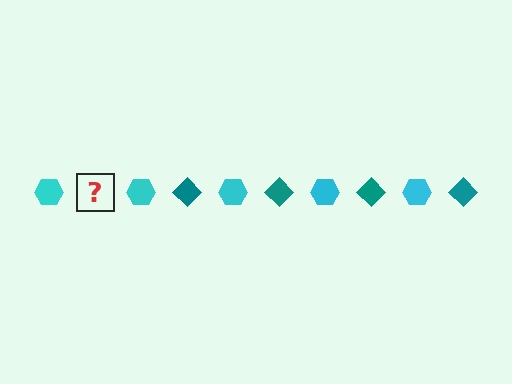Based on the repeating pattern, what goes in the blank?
The blank should be a teal diamond.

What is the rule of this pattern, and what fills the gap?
The rule is that the pattern alternates between cyan hexagon and teal diamond. The gap should be filled with a teal diamond.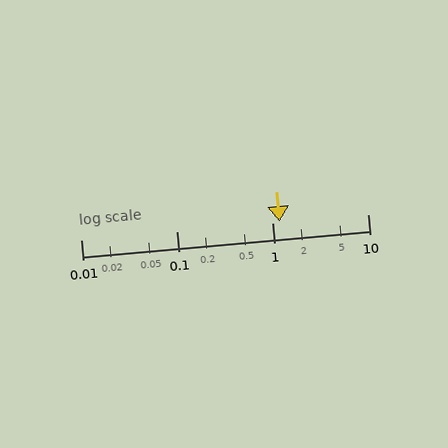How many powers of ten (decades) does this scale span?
The scale spans 3 decades, from 0.01 to 10.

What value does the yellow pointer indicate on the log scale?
The pointer indicates approximately 1.2.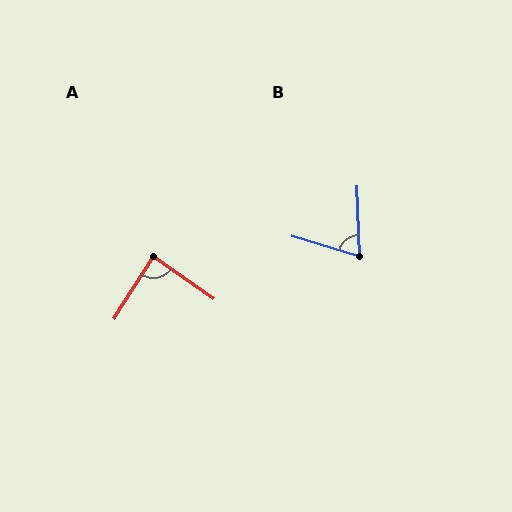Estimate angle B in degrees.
Approximately 71 degrees.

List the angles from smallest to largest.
B (71°), A (88°).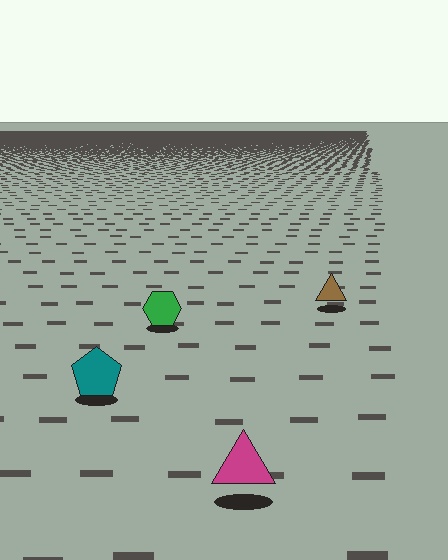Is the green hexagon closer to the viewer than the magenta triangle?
No. The magenta triangle is closer — you can tell from the texture gradient: the ground texture is coarser near it.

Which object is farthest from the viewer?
The brown triangle is farthest from the viewer. It appears smaller and the ground texture around it is denser.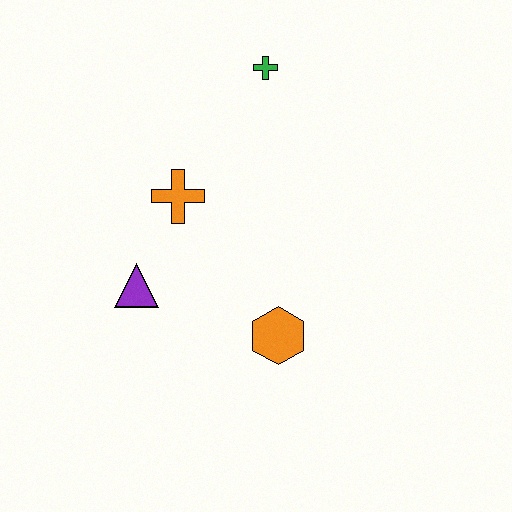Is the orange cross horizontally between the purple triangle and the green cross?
Yes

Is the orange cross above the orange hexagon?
Yes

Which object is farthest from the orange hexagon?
The green cross is farthest from the orange hexagon.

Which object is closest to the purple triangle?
The orange cross is closest to the purple triangle.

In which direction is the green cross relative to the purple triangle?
The green cross is above the purple triangle.